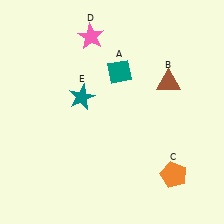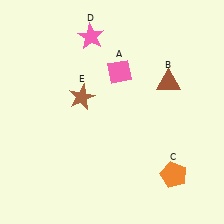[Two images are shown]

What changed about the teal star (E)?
In Image 1, E is teal. In Image 2, it changed to brown.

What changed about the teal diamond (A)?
In Image 1, A is teal. In Image 2, it changed to pink.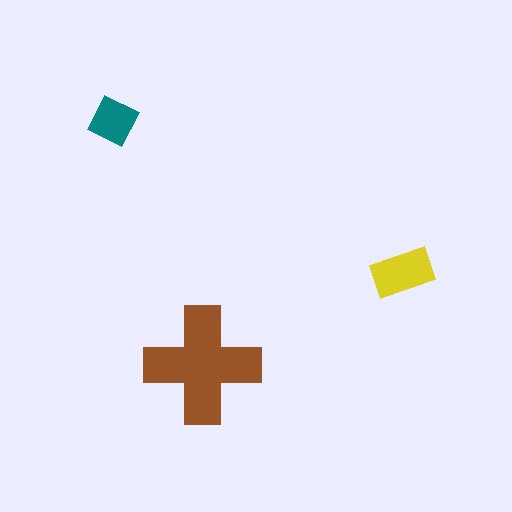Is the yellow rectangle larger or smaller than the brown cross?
Smaller.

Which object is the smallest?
The teal diamond.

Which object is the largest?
The brown cross.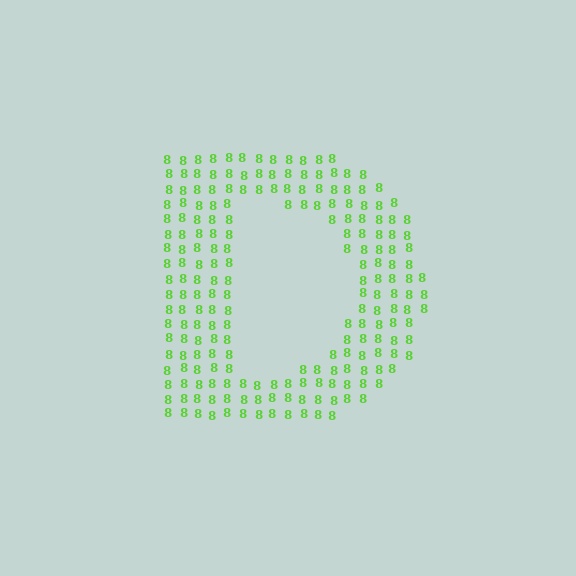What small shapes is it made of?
It is made of small digit 8's.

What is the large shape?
The large shape is the letter D.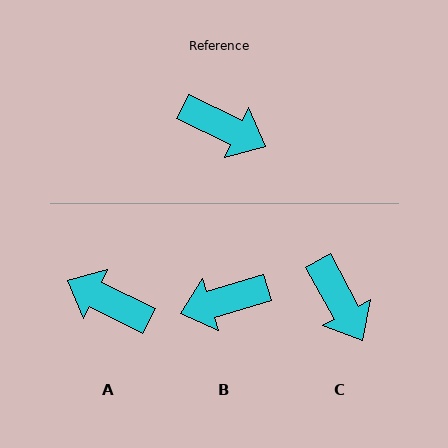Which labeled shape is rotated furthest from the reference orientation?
A, about 179 degrees away.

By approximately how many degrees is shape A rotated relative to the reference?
Approximately 179 degrees counter-clockwise.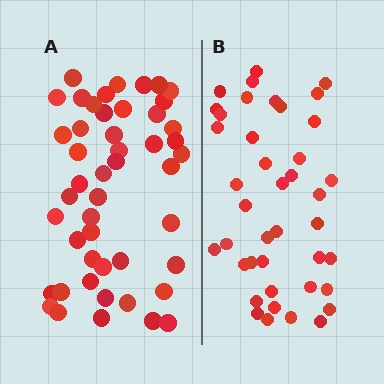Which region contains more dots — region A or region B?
Region A (the left region) has more dots.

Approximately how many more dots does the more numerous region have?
Region A has roughly 8 or so more dots than region B.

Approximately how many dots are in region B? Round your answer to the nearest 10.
About 40 dots. (The exact count is 41, which rounds to 40.)